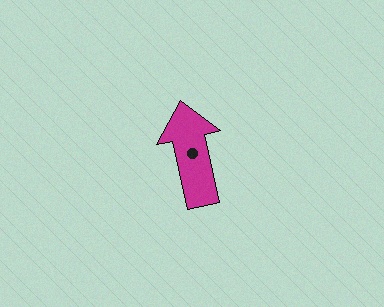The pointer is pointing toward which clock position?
Roughly 12 o'clock.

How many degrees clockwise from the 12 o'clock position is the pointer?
Approximately 347 degrees.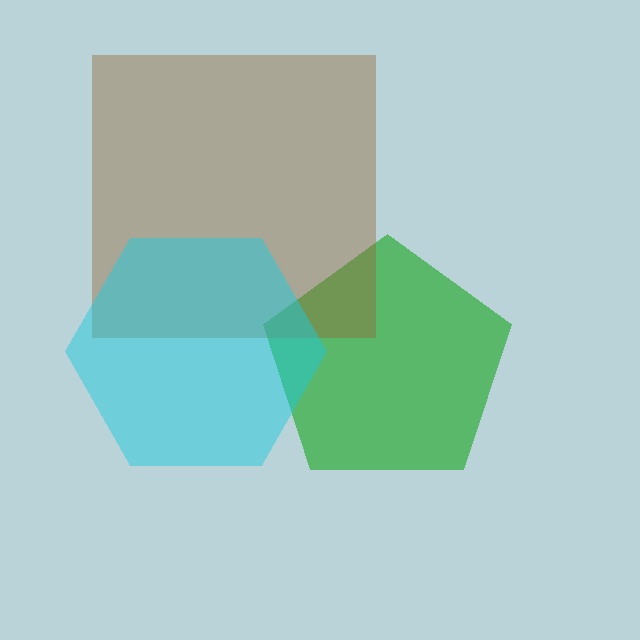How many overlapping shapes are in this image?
There are 3 overlapping shapes in the image.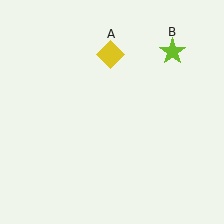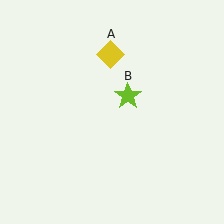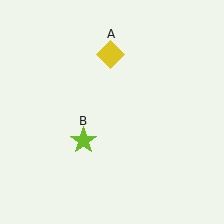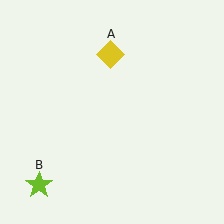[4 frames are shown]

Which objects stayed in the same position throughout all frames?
Yellow diamond (object A) remained stationary.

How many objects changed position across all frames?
1 object changed position: lime star (object B).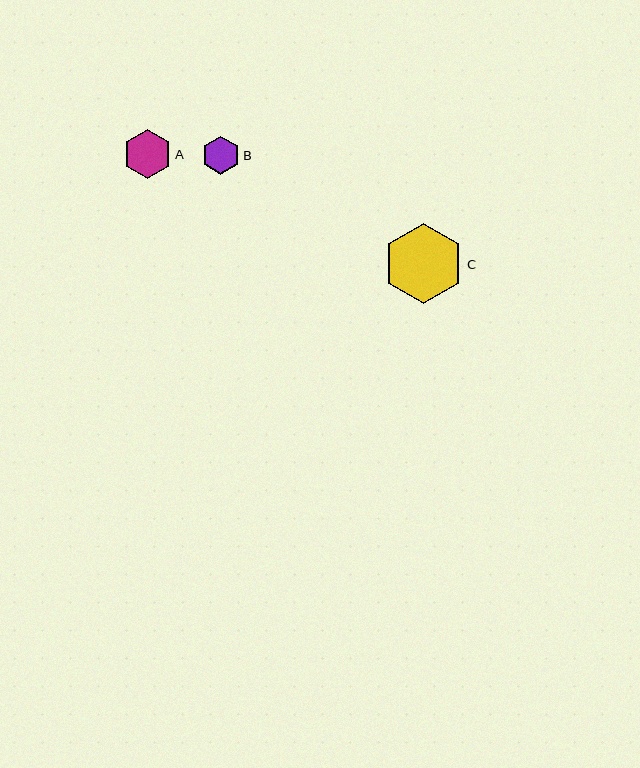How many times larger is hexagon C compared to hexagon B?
Hexagon C is approximately 2.1 times the size of hexagon B.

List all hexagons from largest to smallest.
From largest to smallest: C, A, B.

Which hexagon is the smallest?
Hexagon B is the smallest with a size of approximately 38 pixels.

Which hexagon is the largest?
Hexagon C is the largest with a size of approximately 80 pixels.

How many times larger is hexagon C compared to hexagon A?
Hexagon C is approximately 1.6 times the size of hexagon A.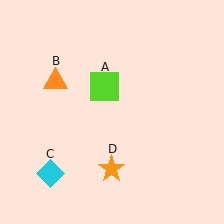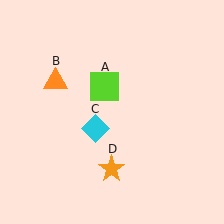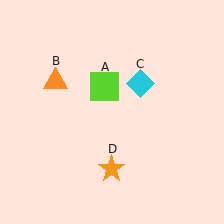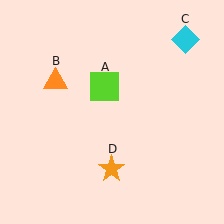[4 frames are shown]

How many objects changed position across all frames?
1 object changed position: cyan diamond (object C).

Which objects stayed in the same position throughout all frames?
Lime square (object A) and orange triangle (object B) and orange star (object D) remained stationary.